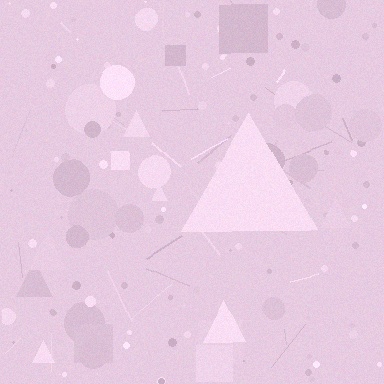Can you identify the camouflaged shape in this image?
The camouflaged shape is a triangle.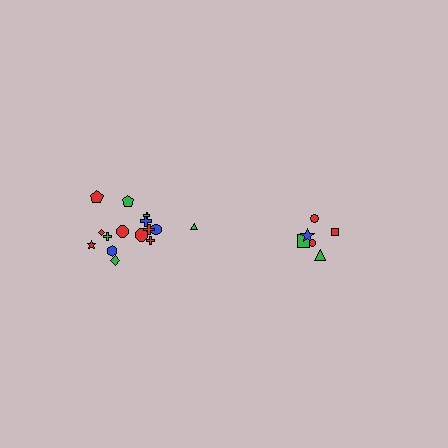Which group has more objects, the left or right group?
The left group.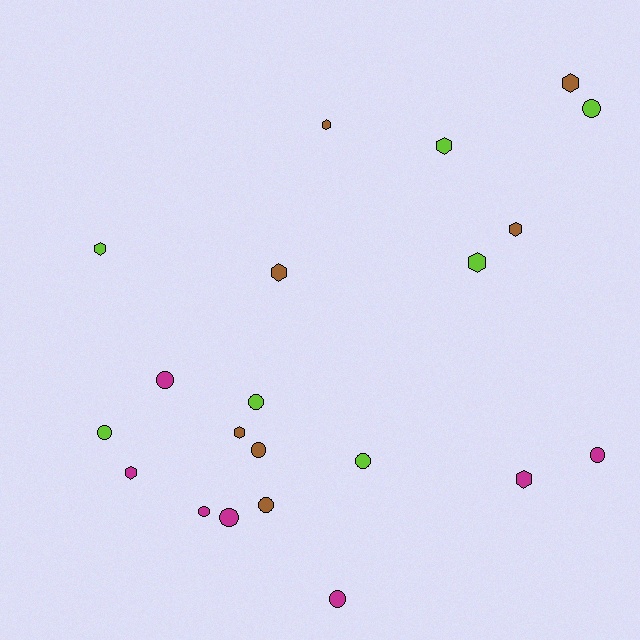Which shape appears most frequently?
Circle, with 11 objects.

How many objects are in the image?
There are 21 objects.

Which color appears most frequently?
Brown, with 7 objects.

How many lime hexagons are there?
There are 3 lime hexagons.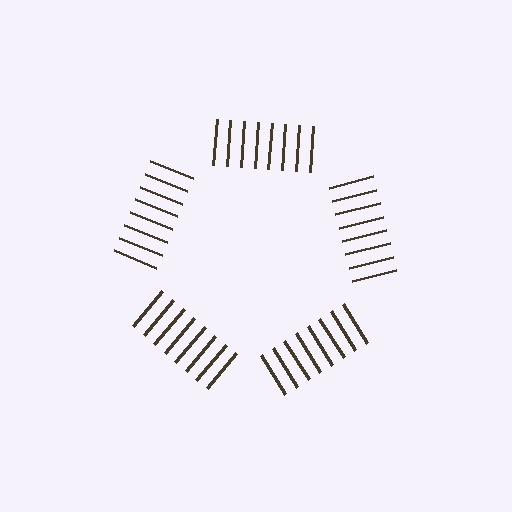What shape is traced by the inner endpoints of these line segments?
An illusory pentagon — the line segments terminate on its edges but no continuous stroke is drawn.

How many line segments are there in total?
40 — 8 along each of the 5 edges.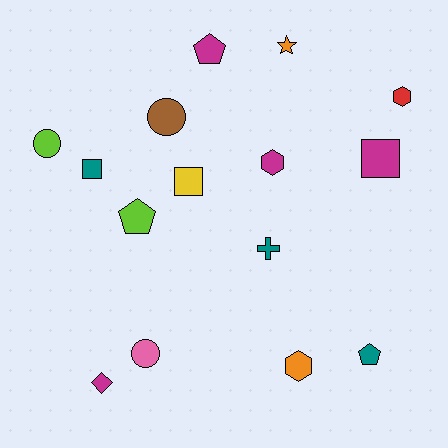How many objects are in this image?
There are 15 objects.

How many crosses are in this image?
There is 1 cross.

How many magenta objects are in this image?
There are 4 magenta objects.